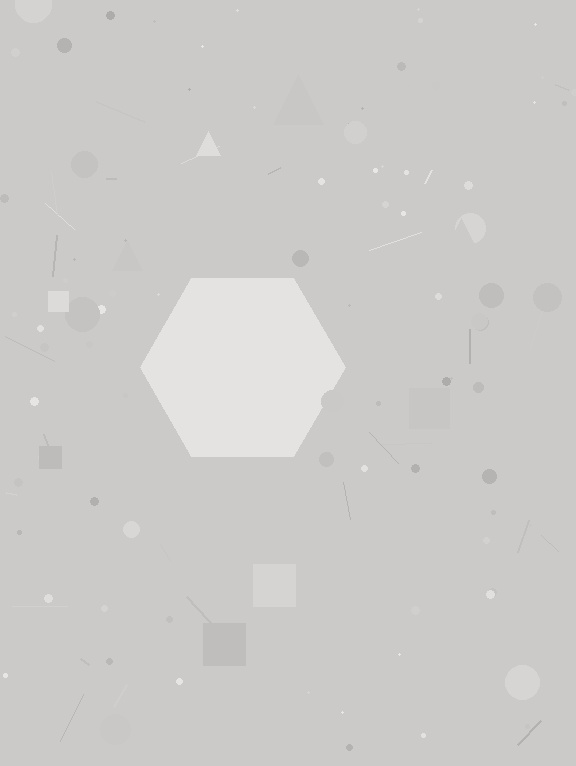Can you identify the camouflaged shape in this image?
The camouflaged shape is a hexagon.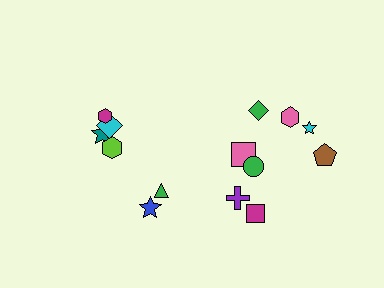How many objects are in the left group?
There are 6 objects.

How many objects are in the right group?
There are 8 objects.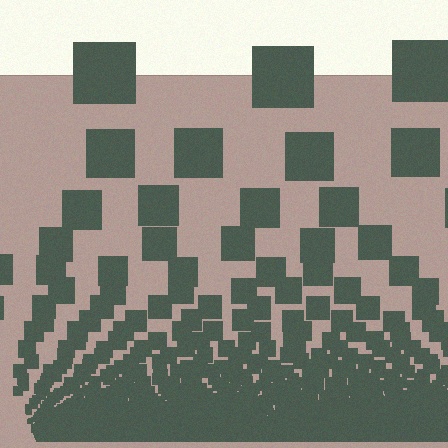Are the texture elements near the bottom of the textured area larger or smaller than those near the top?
Smaller. The gradient is inverted — elements near the bottom are smaller and denser.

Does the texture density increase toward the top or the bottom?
Density increases toward the bottom.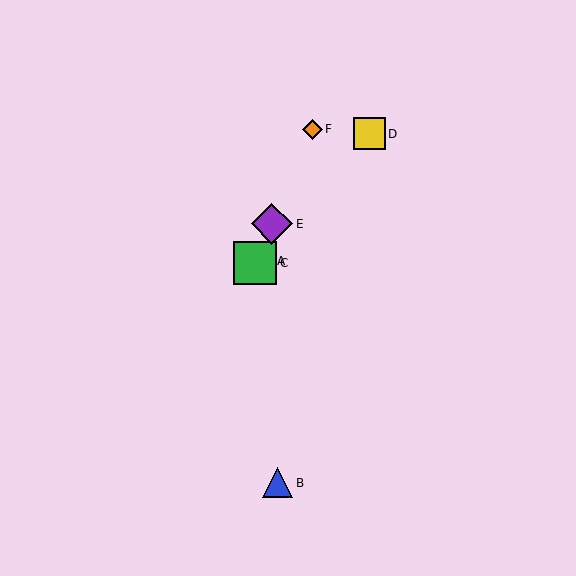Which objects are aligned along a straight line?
Objects A, C, E, F are aligned along a straight line.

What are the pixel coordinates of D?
Object D is at (369, 134).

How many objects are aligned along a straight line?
4 objects (A, C, E, F) are aligned along a straight line.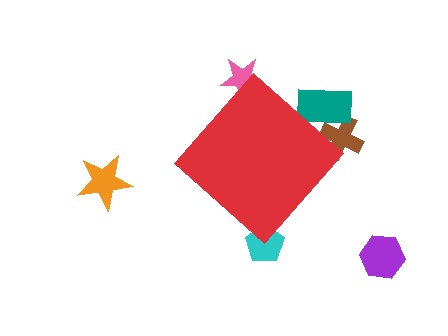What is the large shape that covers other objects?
A red diamond.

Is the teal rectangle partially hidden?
Yes, the teal rectangle is partially hidden behind the red diamond.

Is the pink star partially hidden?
Yes, the pink star is partially hidden behind the red diamond.